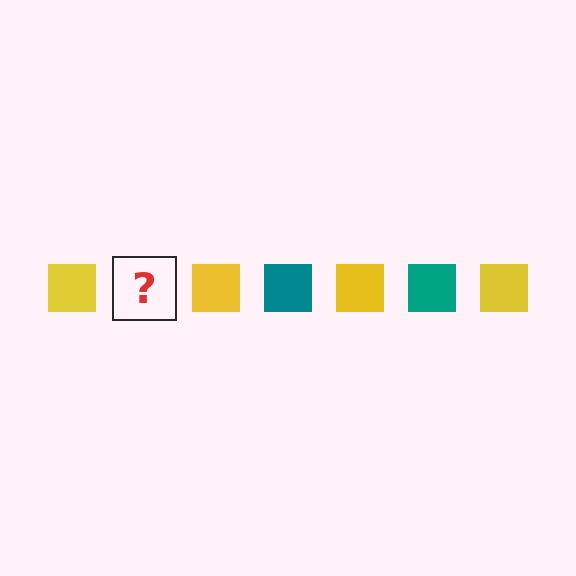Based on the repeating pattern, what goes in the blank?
The blank should be a teal square.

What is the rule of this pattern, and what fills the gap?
The rule is that the pattern cycles through yellow, teal squares. The gap should be filled with a teal square.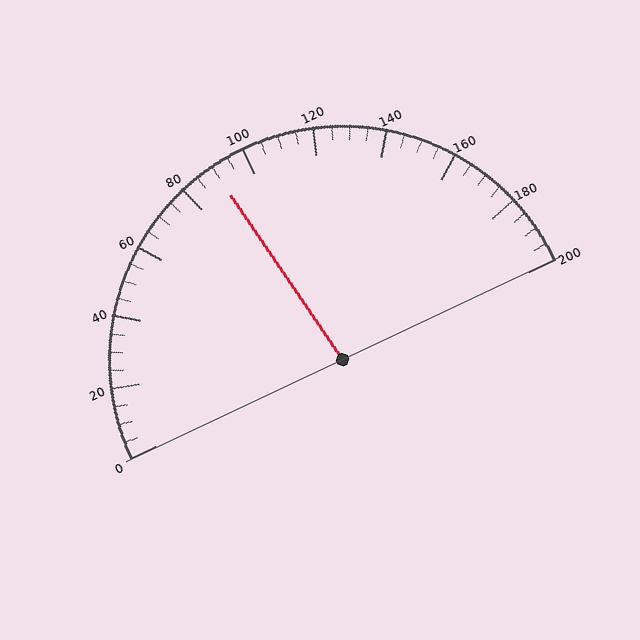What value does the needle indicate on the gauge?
The needle indicates approximately 90.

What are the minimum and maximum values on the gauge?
The gauge ranges from 0 to 200.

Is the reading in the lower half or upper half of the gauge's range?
The reading is in the lower half of the range (0 to 200).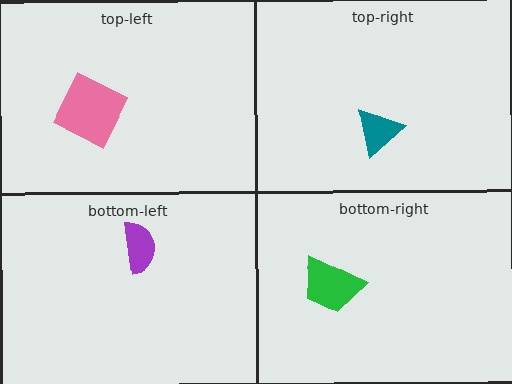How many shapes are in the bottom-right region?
1.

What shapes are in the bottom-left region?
The purple semicircle.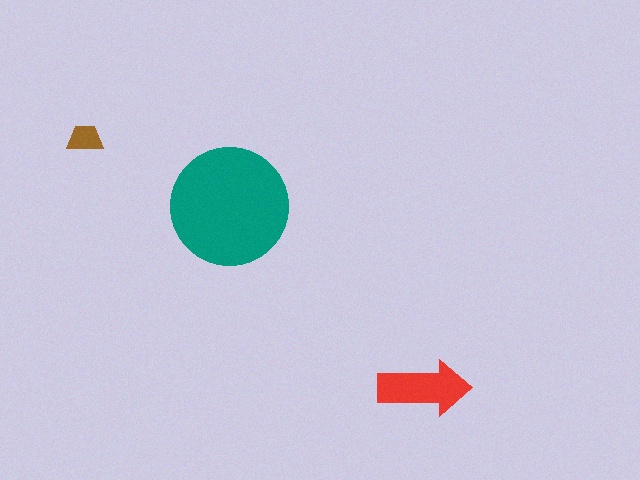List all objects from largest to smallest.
The teal circle, the red arrow, the brown trapezoid.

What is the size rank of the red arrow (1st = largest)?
2nd.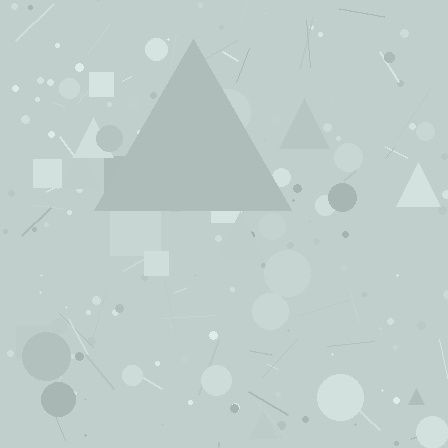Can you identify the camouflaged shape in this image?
The camouflaged shape is a triangle.